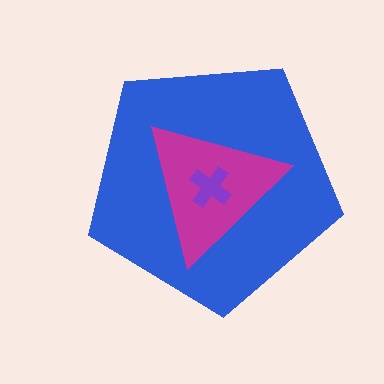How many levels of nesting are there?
3.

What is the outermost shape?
The blue pentagon.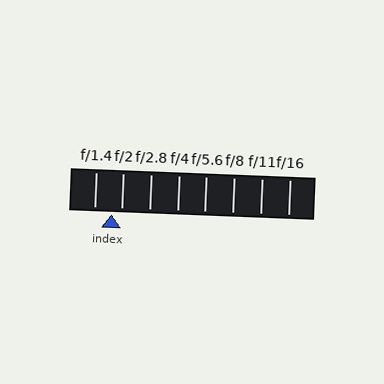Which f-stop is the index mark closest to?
The index mark is closest to f/2.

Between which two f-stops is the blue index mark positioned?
The index mark is between f/1.4 and f/2.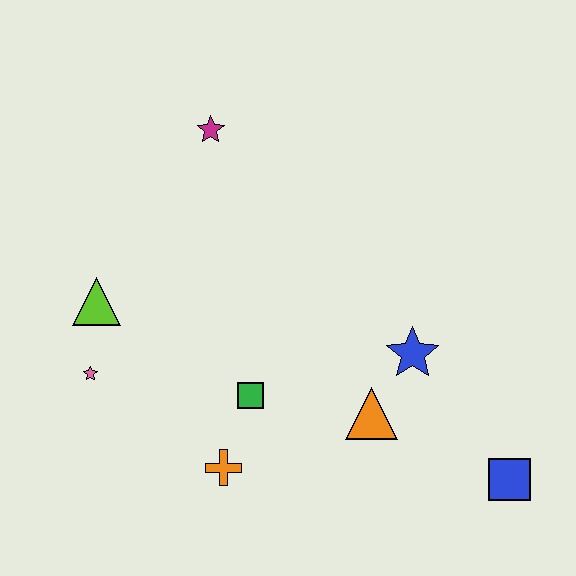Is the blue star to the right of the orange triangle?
Yes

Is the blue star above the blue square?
Yes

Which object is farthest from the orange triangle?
The magenta star is farthest from the orange triangle.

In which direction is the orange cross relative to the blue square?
The orange cross is to the left of the blue square.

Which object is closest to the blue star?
The orange triangle is closest to the blue star.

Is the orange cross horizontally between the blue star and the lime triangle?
Yes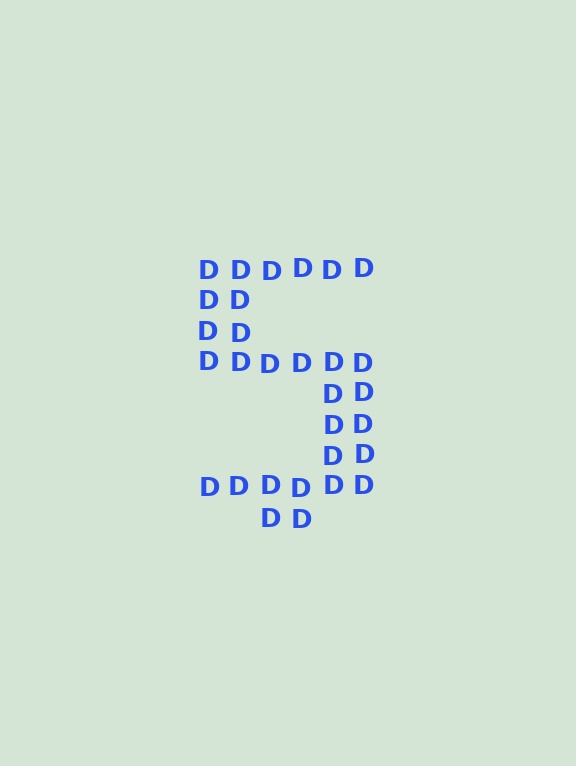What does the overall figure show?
The overall figure shows the digit 5.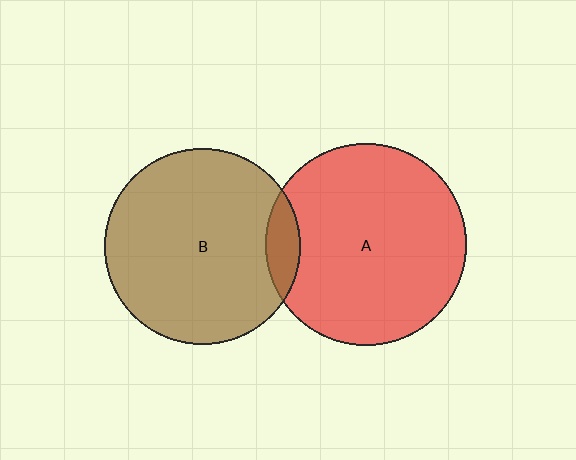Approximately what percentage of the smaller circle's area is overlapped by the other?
Approximately 10%.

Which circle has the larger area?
Circle A (red).